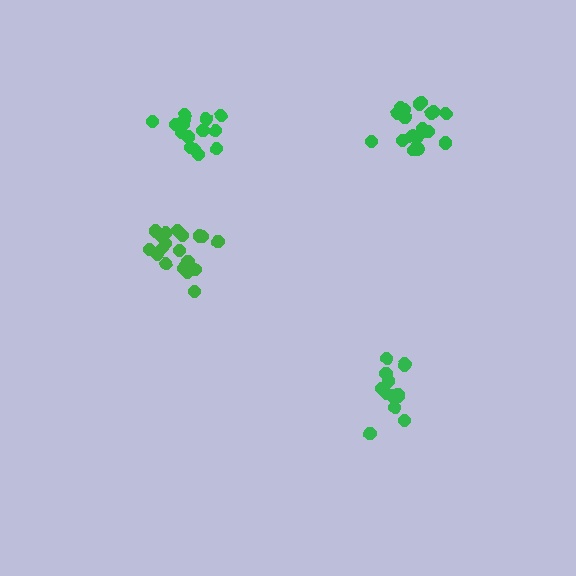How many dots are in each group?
Group 1: 19 dots, Group 2: 19 dots, Group 3: 14 dots, Group 4: 15 dots (67 total).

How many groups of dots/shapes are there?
There are 4 groups.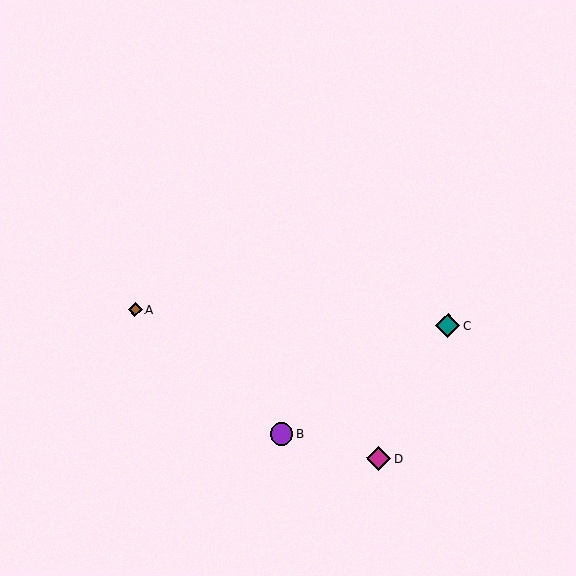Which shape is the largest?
The teal diamond (labeled C) is the largest.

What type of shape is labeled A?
Shape A is a brown diamond.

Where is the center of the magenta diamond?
The center of the magenta diamond is at (379, 459).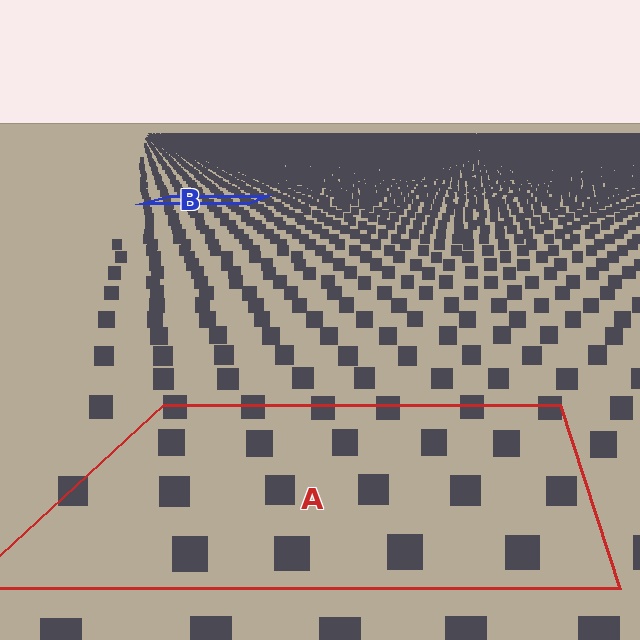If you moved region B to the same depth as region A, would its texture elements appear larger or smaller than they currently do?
They would appear larger. At a closer depth, the same texture elements are projected at a bigger on-screen size.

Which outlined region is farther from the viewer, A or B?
Region B is farther from the viewer — the texture elements inside it appear smaller and more densely packed.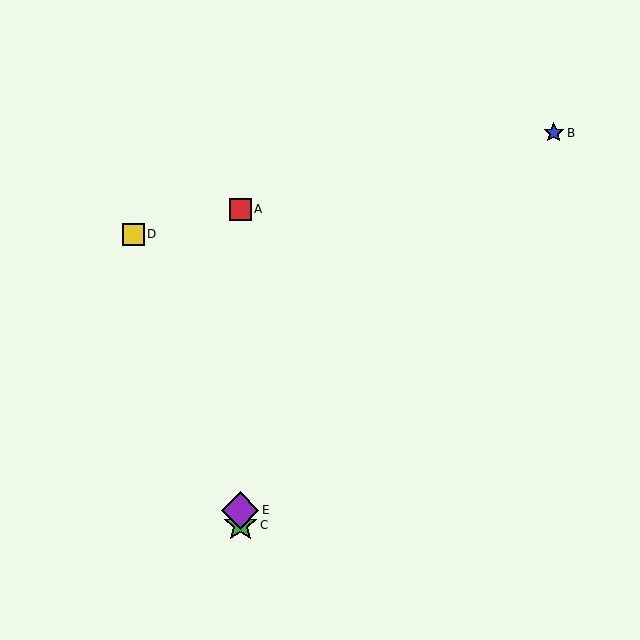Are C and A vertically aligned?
Yes, both are at x≈240.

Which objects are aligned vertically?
Objects A, C, E are aligned vertically.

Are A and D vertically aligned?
No, A is at x≈240 and D is at x≈133.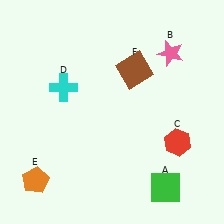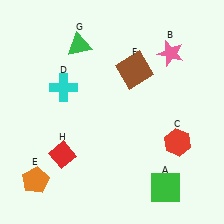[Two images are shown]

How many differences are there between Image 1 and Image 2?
There are 2 differences between the two images.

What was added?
A green triangle (G), a red diamond (H) were added in Image 2.